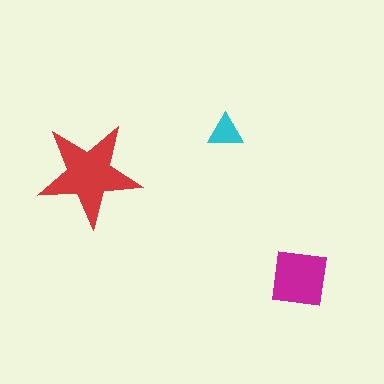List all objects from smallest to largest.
The cyan triangle, the magenta square, the red star.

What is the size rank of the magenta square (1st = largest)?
2nd.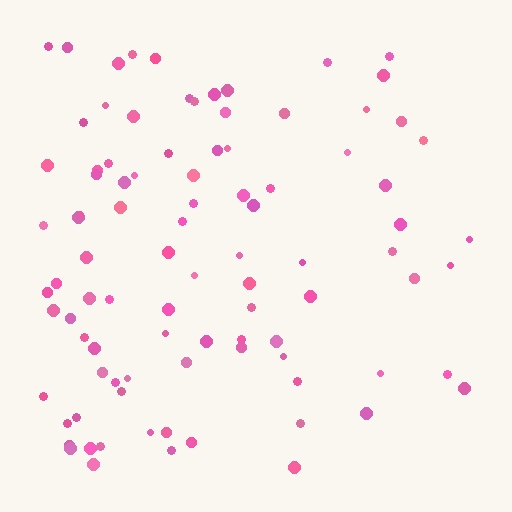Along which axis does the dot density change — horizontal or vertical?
Horizontal.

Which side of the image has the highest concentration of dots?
The left.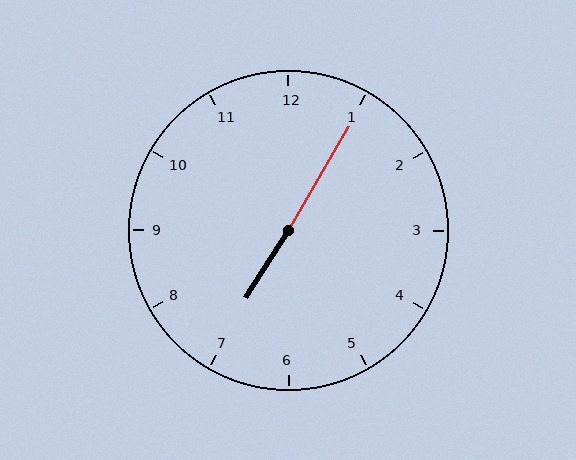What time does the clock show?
7:05.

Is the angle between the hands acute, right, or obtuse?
It is obtuse.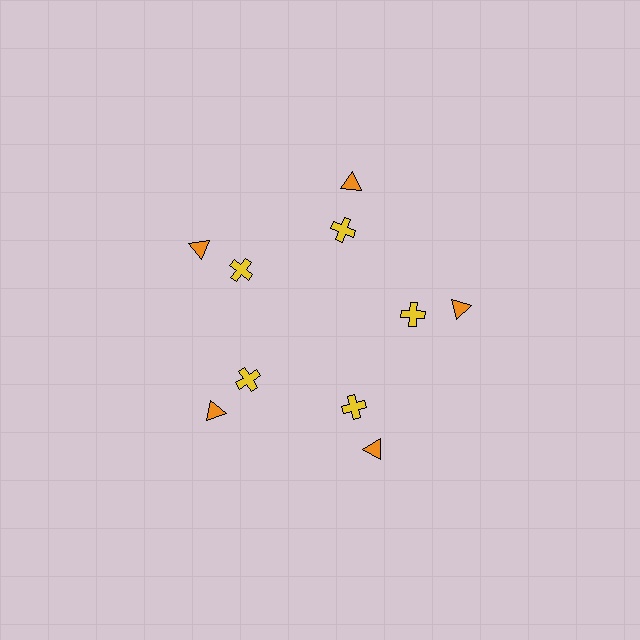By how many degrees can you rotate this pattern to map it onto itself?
The pattern maps onto itself every 72 degrees of rotation.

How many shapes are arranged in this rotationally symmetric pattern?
There are 10 shapes, arranged in 5 groups of 2.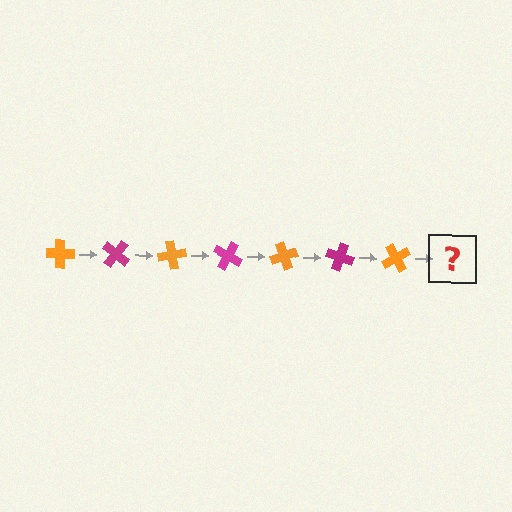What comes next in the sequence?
The next element should be a magenta cross, rotated 280 degrees from the start.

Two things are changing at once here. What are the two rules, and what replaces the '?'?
The two rules are that it rotates 40 degrees each step and the color cycles through orange and magenta. The '?' should be a magenta cross, rotated 280 degrees from the start.